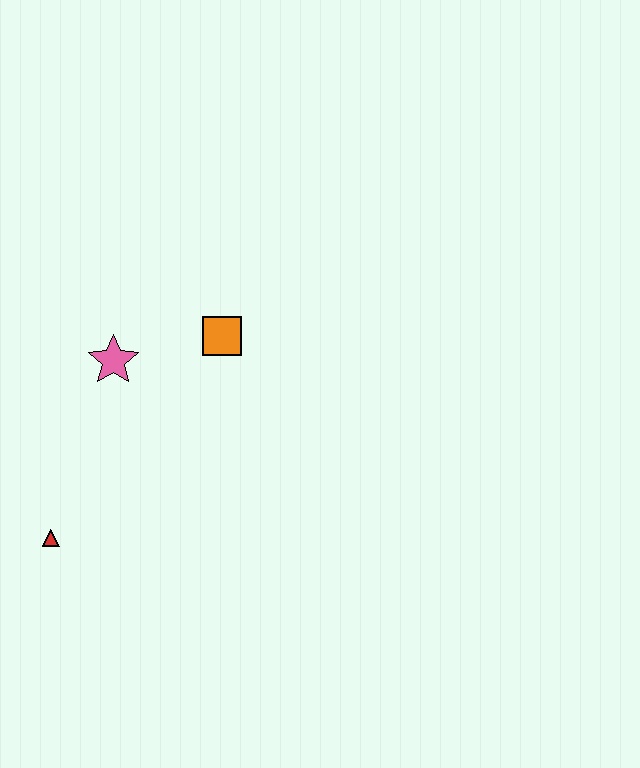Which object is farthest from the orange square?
The red triangle is farthest from the orange square.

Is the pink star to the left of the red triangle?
No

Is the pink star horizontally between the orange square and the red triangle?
Yes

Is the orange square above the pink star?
Yes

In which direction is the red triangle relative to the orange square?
The red triangle is below the orange square.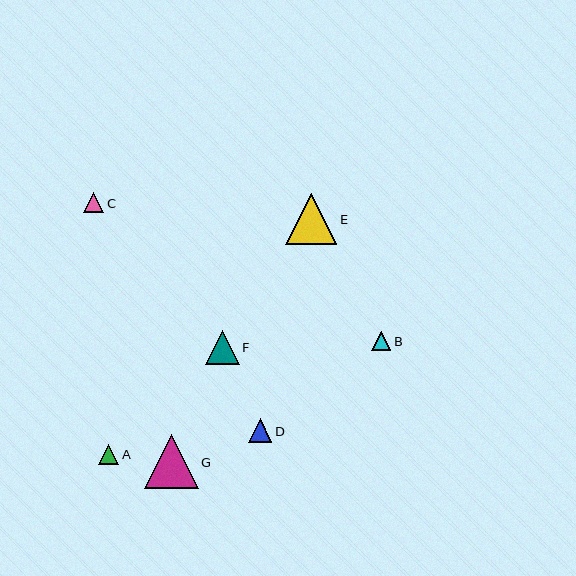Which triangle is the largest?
Triangle G is the largest with a size of approximately 54 pixels.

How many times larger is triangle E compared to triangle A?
Triangle E is approximately 2.5 times the size of triangle A.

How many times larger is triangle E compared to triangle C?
Triangle E is approximately 2.5 times the size of triangle C.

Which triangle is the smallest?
Triangle B is the smallest with a size of approximately 19 pixels.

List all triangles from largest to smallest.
From largest to smallest: G, E, F, D, C, A, B.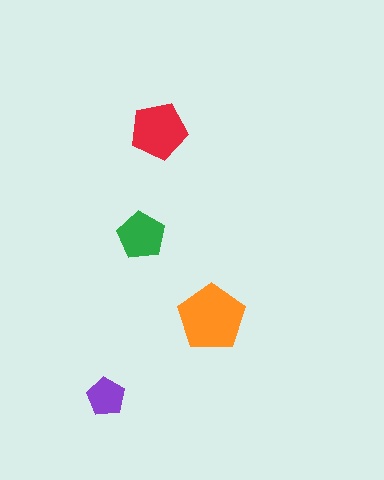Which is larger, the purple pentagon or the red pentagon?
The red one.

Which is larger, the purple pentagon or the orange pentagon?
The orange one.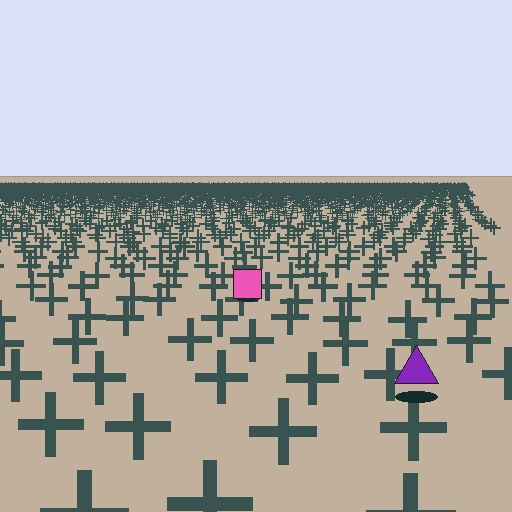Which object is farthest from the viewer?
The pink square is farthest from the viewer. It appears smaller and the ground texture around it is denser.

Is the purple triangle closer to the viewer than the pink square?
Yes. The purple triangle is closer — you can tell from the texture gradient: the ground texture is coarser near it.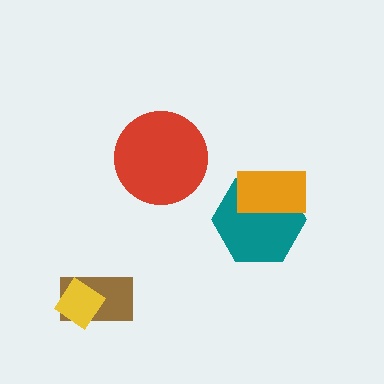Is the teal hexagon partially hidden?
Yes, it is partially covered by another shape.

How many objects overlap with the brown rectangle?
1 object overlaps with the brown rectangle.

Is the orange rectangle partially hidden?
No, no other shape covers it.